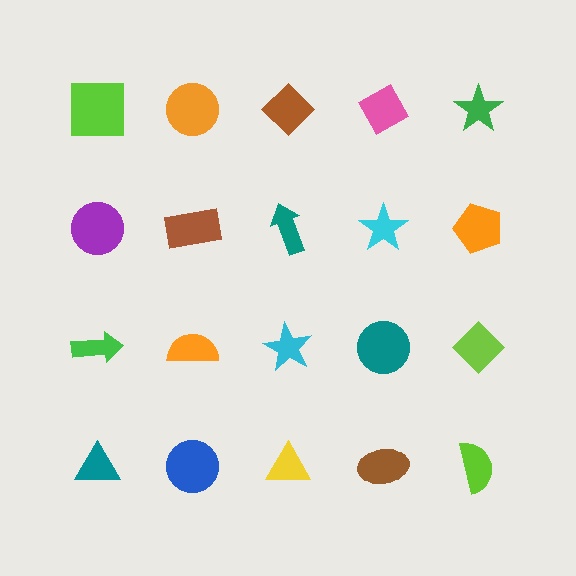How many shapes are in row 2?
5 shapes.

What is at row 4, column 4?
A brown ellipse.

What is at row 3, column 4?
A teal circle.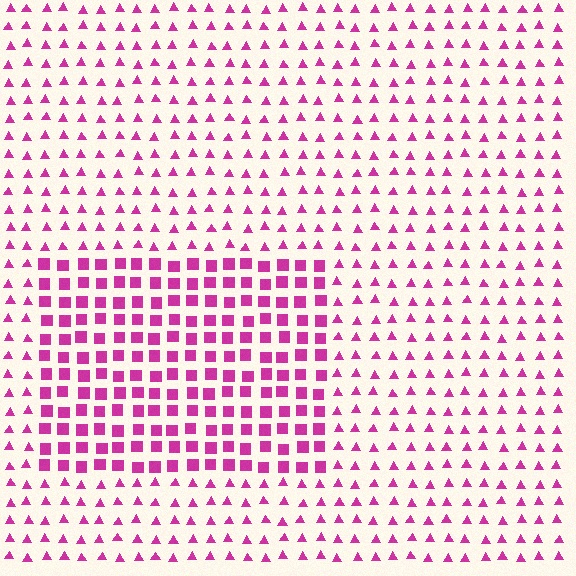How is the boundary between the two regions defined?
The boundary is defined by a change in element shape: squares inside vs. triangles outside. All elements share the same color and spacing.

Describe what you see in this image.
The image is filled with small magenta elements arranged in a uniform grid. A rectangle-shaped region contains squares, while the surrounding area contains triangles. The boundary is defined purely by the change in element shape.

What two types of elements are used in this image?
The image uses squares inside the rectangle region and triangles outside it.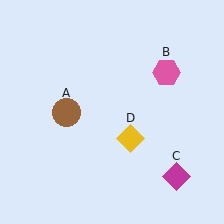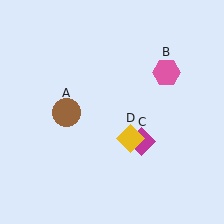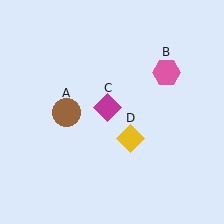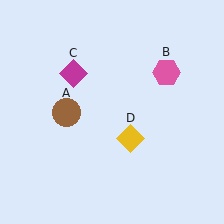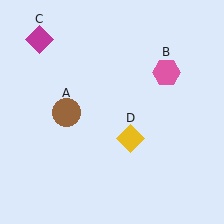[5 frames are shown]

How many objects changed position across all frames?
1 object changed position: magenta diamond (object C).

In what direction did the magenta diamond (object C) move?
The magenta diamond (object C) moved up and to the left.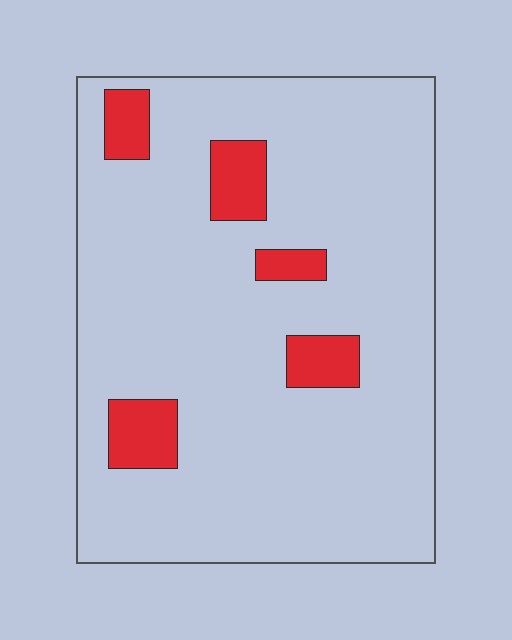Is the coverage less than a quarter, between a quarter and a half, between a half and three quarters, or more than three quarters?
Less than a quarter.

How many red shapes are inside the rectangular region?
5.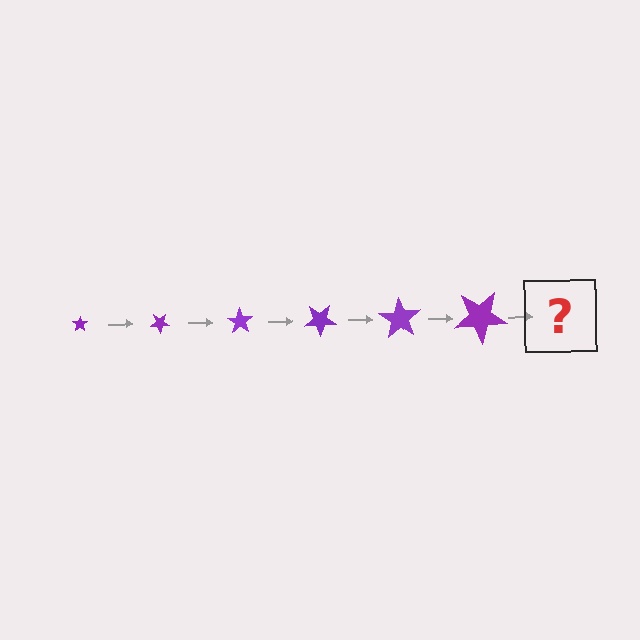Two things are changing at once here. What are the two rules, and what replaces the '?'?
The two rules are that the star grows larger each step and it rotates 35 degrees each step. The '?' should be a star, larger than the previous one and rotated 210 degrees from the start.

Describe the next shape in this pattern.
It should be a star, larger than the previous one and rotated 210 degrees from the start.